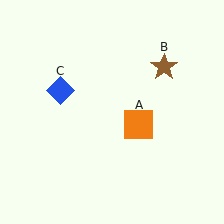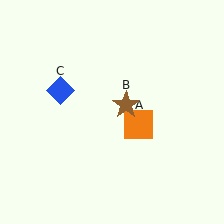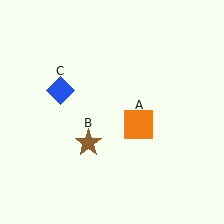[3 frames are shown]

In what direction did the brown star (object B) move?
The brown star (object B) moved down and to the left.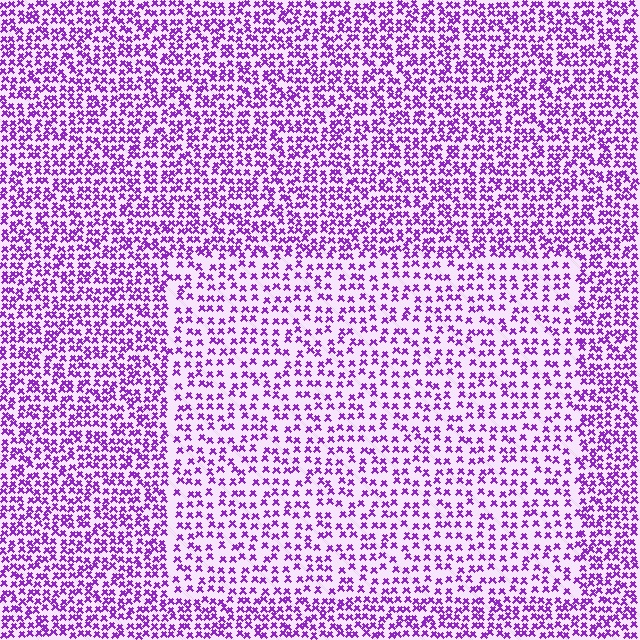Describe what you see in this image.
The image contains small purple elements arranged at two different densities. A rectangle-shaped region is visible where the elements are less densely packed than the surrounding area.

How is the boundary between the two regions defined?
The boundary is defined by a change in element density (approximately 1.7x ratio). All elements are the same color, size, and shape.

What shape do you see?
I see a rectangle.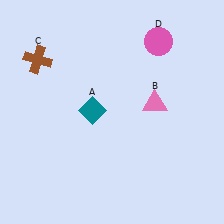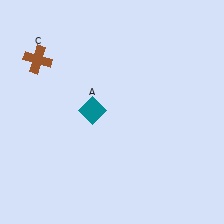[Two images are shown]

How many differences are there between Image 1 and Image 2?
There are 2 differences between the two images.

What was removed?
The pink circle (D), the pink triangle (B) were removed in Image 2.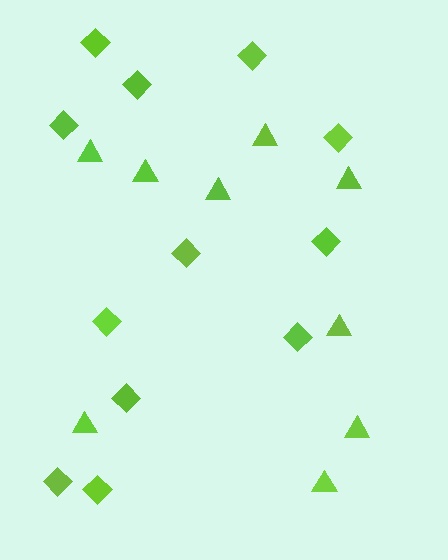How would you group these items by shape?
There are 2 groups: one group of triangles (9) and one group of diamonds (12).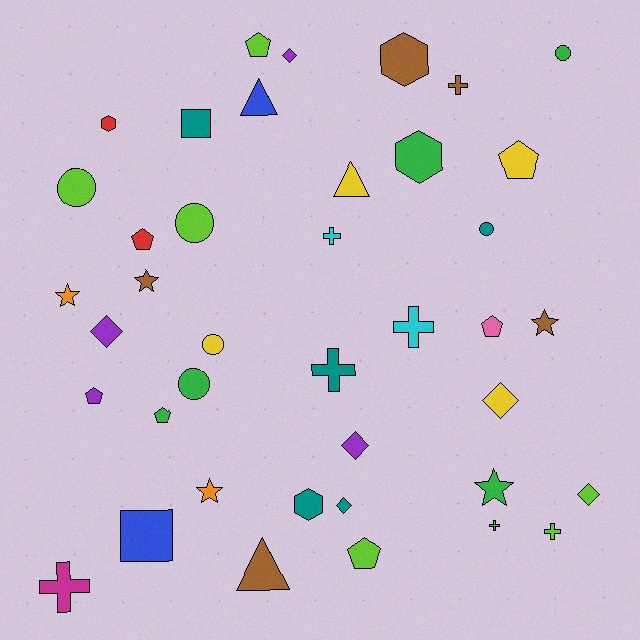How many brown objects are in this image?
There are 5 brown objects.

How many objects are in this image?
There are 40 objects.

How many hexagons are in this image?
There are 4 hexagons.